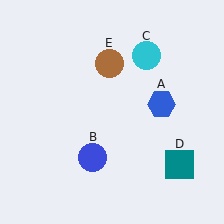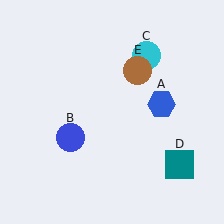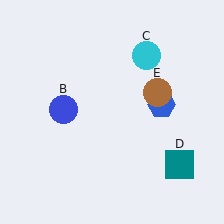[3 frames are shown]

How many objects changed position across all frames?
2 objects changed position: blue circle (object B), brown circle (object E).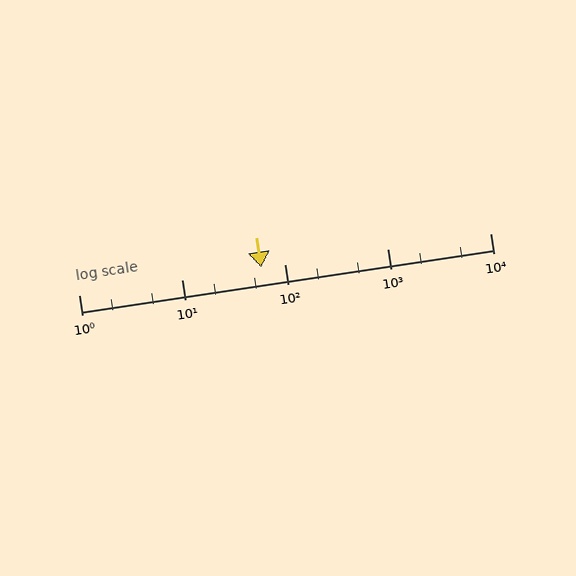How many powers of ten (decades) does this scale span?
The scale spans 4 decades, from 1 to 10000.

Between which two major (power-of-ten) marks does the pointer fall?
The pointer is between 10 and 100.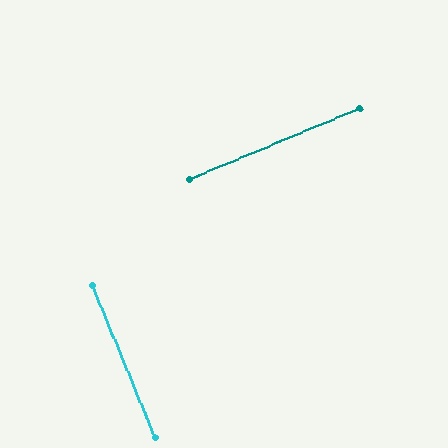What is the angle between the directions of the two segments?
Approximately 90 degrees.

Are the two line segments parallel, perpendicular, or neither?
Perpendicular — they meet at approximately 90°.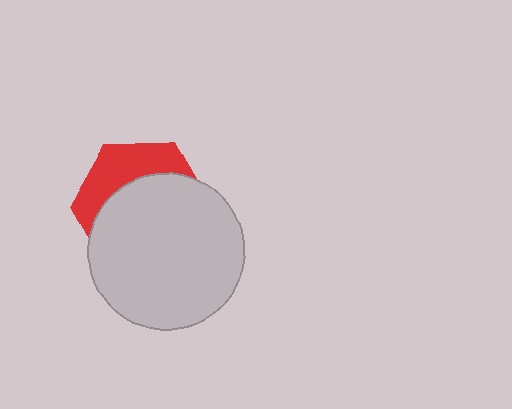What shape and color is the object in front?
The object in front is a light gray circle.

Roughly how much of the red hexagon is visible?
A small part of it is visible (roughly 34%).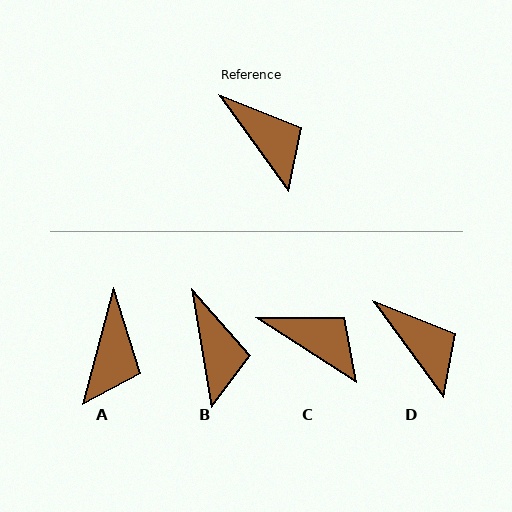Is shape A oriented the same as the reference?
No, it is off by about 50 degrees.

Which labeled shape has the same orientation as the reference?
D.